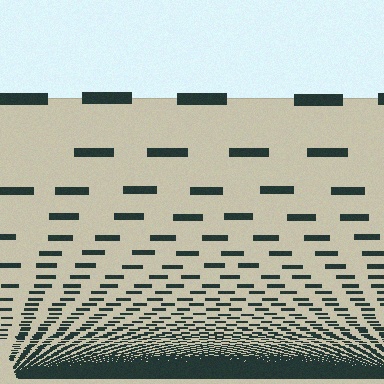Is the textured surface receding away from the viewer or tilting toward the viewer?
The surface appears to tilt toward the viewer. Texture elements get larger and sparser toward the top.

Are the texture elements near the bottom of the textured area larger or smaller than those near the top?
Smaller. The gradient is inverted — elements near the bottom are smaller and denser.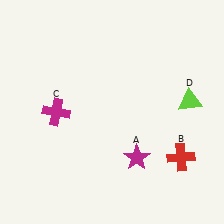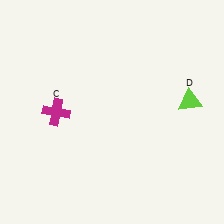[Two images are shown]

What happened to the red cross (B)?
The red cross (B) was removed in Image 2. It was in the bottom-right area of Image 1.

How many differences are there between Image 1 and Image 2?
There are 2 differences between the two images.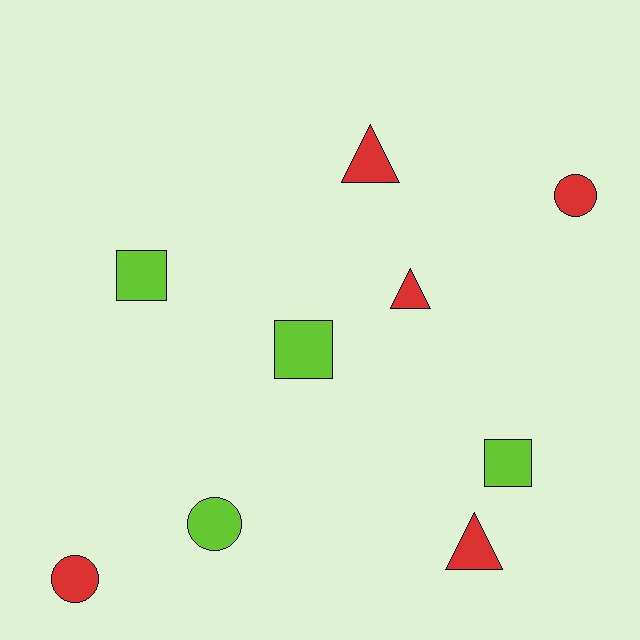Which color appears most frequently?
Red, with 5 objects.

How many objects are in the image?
There are 9 objects.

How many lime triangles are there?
There are no lime triangles.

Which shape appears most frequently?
Triangle, with 3 objects.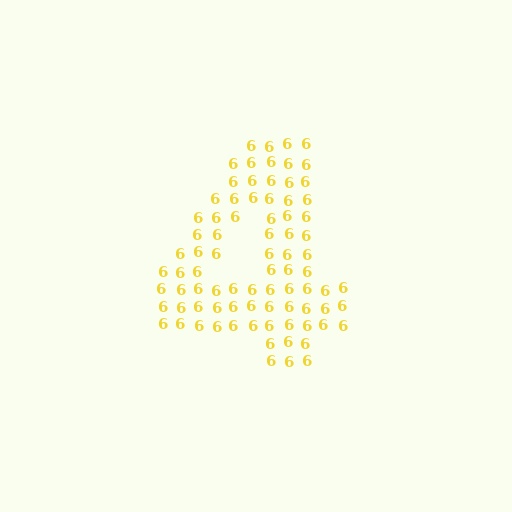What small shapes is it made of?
It is made of small digit 6's.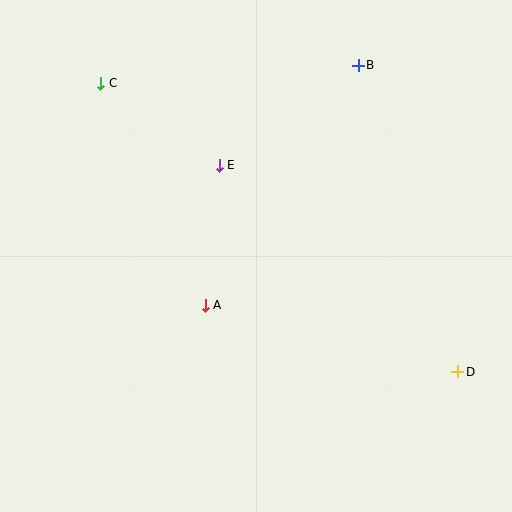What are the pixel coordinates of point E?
Point E is at (219, 165).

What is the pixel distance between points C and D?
The distance between C and D is 459 pixels.